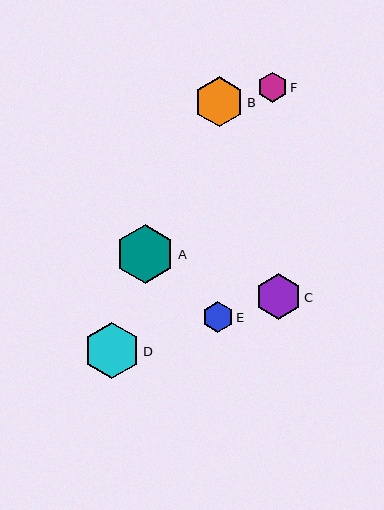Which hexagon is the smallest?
Hexagon F is the smallest with a size of approximately 30 pixels.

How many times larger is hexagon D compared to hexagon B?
Hexagon D is approximately 1.1 times the size of hexagon B.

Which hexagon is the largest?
Hexagon A is the largest with a size of approximately 59 pixels.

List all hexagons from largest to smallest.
From largest to smallest: A, D, B, C, E, F.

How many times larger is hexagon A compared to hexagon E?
Hexagon A is approximately 1.9 times the size of hexagon E.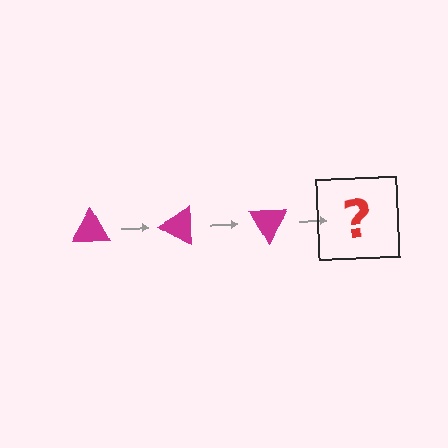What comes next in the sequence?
The next element should be a magenta triangle rotated 90 degrees.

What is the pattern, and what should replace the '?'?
The pattern is that the triangle rotates 30 degrees each step. The '?' should be a magenta triangle rotated 90 degrees.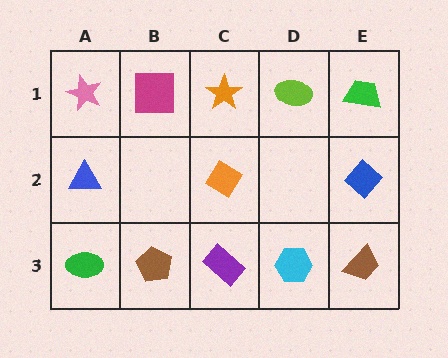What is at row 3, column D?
A cyan hexagon.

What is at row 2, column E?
A blue diamond.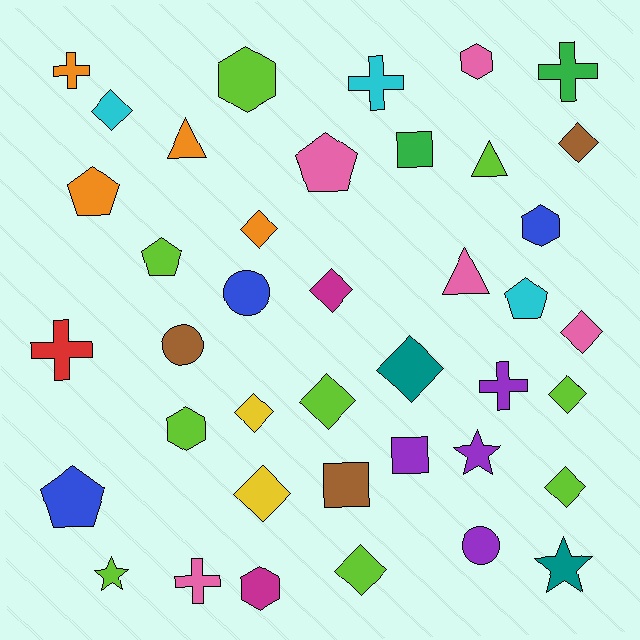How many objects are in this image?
There are 40 objects.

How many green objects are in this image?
There are 2 green objects.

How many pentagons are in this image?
There are 5 pentagons.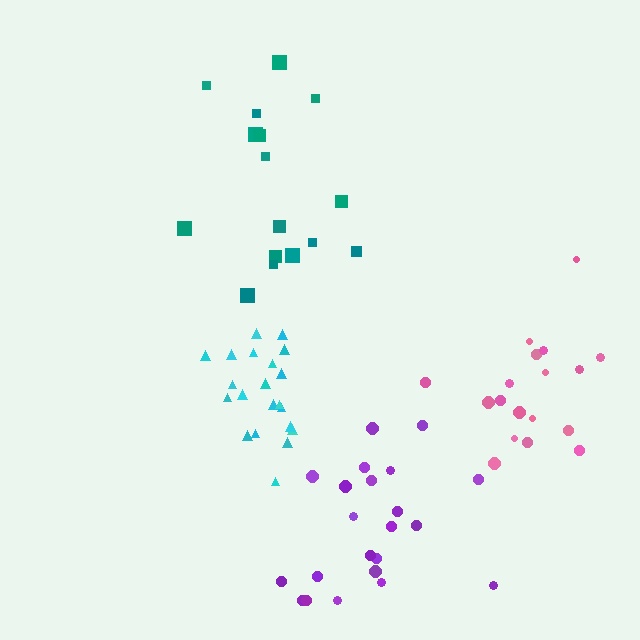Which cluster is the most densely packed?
Cyan.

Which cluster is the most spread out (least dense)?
Teal.